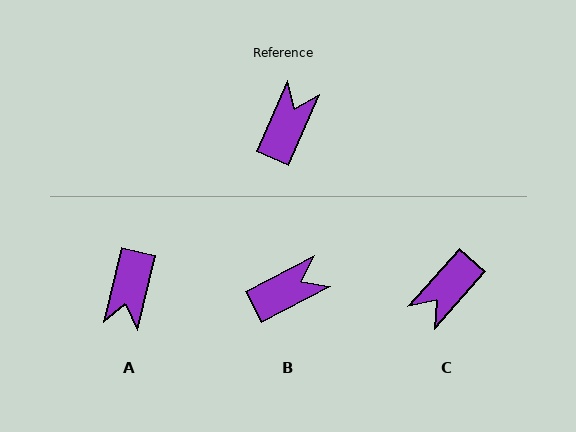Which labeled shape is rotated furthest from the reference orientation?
A, about 169 degrees away.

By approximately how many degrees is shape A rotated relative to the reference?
Approximately 169 degrees clockwise.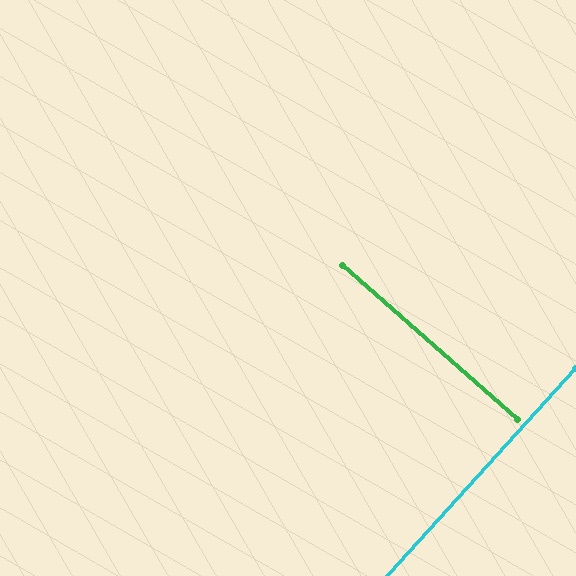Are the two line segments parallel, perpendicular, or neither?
Perpendicular — they meet at approximately 89°.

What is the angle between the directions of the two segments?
Approximately 89 degrees.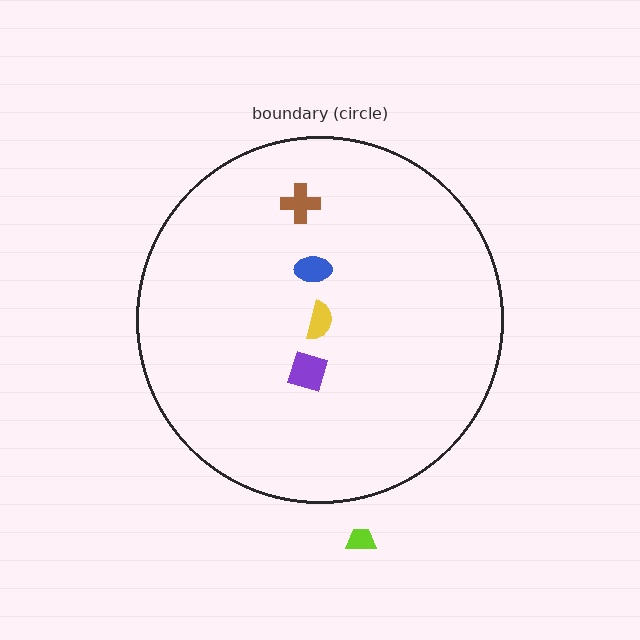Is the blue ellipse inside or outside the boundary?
Inside.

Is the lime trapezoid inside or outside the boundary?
Outside.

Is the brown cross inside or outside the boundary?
Inside.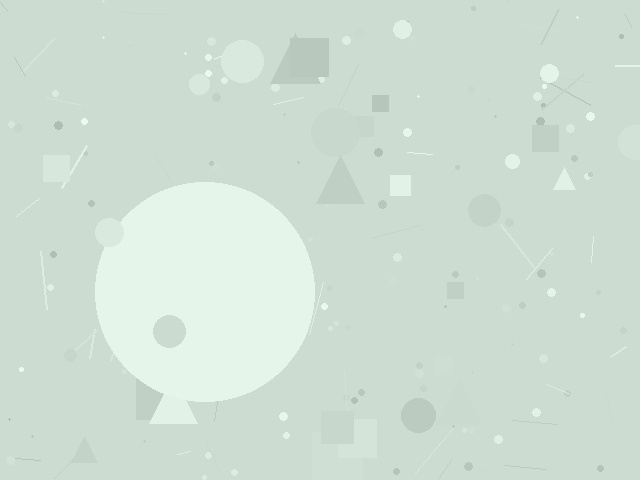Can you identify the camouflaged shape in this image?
The camouflaged shape is a circle.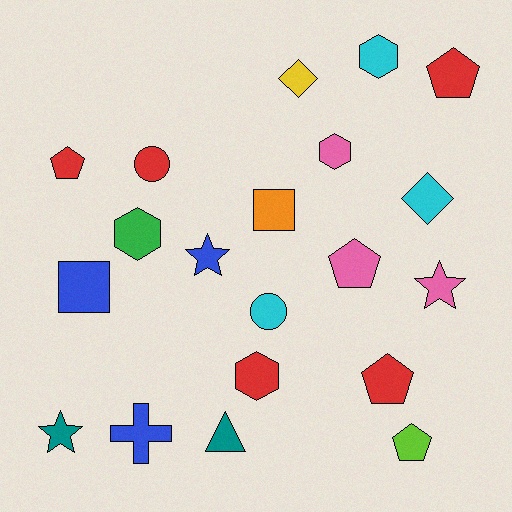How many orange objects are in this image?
There is 1 orange object.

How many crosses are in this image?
There is 1 cross.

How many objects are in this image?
There are 20 objects.